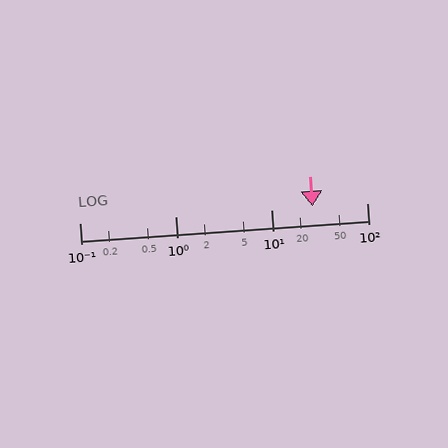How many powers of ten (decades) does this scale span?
The scale spans 3 decades, from 0.1 to 100.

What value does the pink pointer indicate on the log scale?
The pointer indicates approximately 27.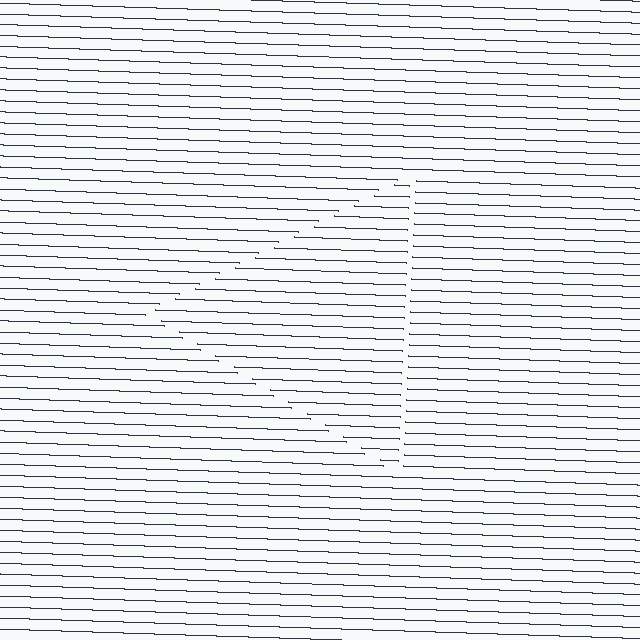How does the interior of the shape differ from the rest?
The interior of the shape contains the same grating, shifted by half a period — the contour is defined by the phase discontinuity where line-ends from the inner and outer gratings abut.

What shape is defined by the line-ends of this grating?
An illusory triangle. The interior of the shape contains the same grating, shifted by half a period — the contour is defined by the phase discontinuity where line-ends from the inner and outer gratings abut.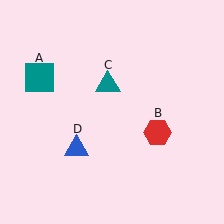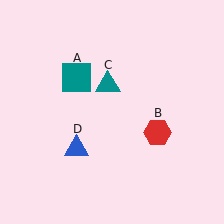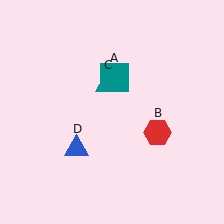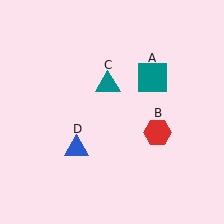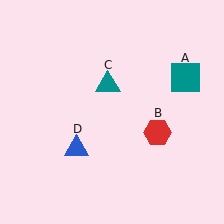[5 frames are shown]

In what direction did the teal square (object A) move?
The teal square (object A) moved right.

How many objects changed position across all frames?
1 object changed position: teal square (object A).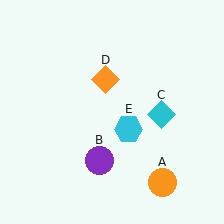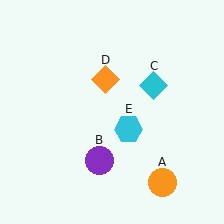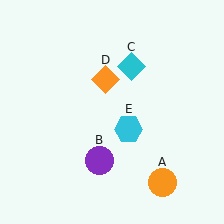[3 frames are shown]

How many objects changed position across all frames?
1 object changed position: cyan diamond (object C).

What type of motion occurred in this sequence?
The cyan diamond (object C) rotated counterclockwise around the center of the scene.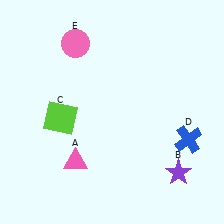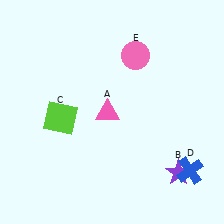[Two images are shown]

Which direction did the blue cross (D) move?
The blue cross (D) moved down.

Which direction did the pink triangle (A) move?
The pink triangle (A) moved up.